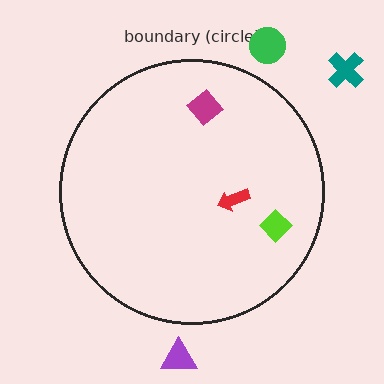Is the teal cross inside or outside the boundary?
Outside.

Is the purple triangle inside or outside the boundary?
Outside.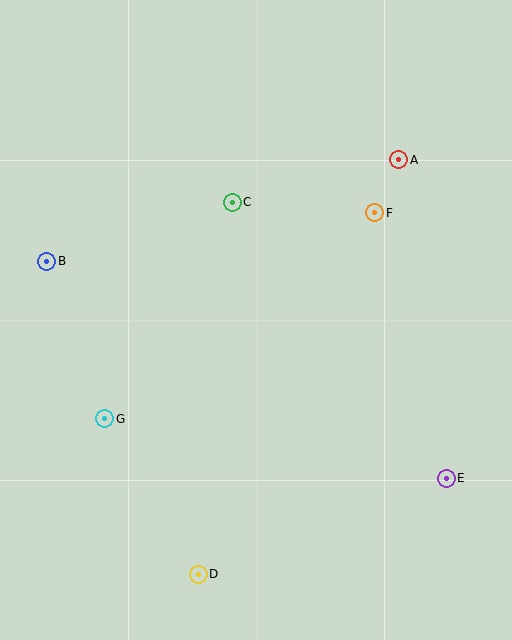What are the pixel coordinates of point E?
Point E is at (446, 478).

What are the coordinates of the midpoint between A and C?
The midpoint between A and C is at (315, 181).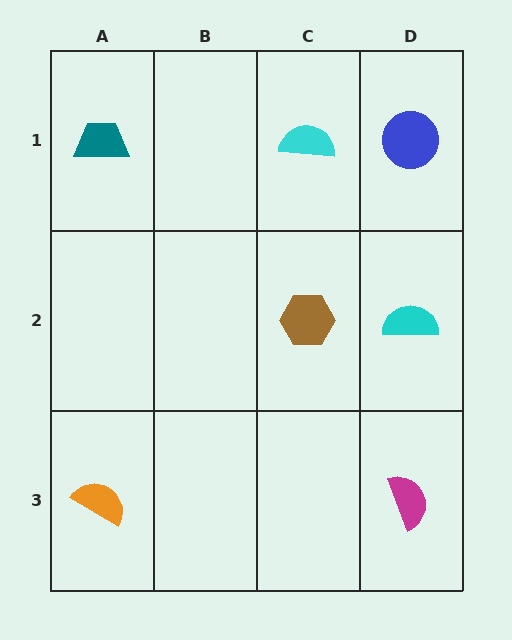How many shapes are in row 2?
2 shapes.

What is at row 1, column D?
A blue circle.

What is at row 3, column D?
A magenta semicircle.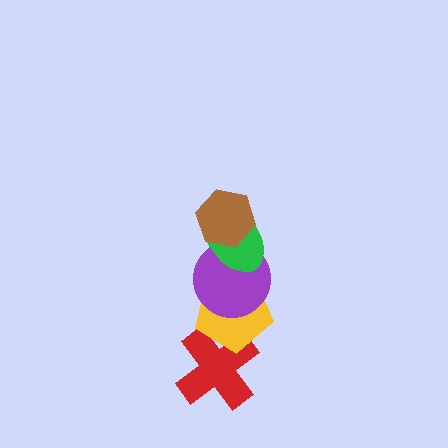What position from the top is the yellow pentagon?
The yellow pentagon is 4th from the top.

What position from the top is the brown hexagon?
The brown hexagon is 1st from the top.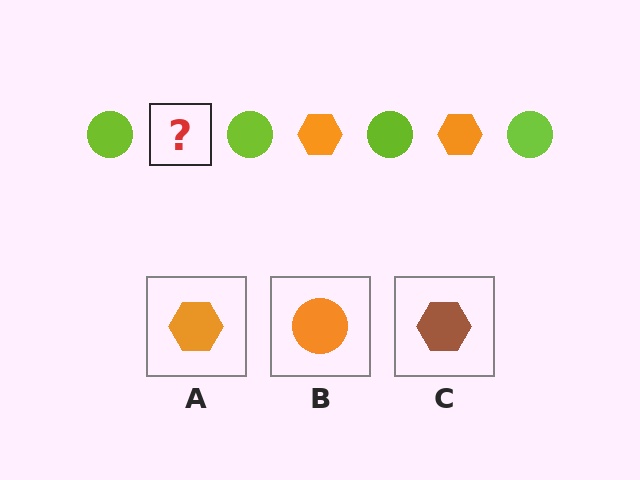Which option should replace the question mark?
Option A.